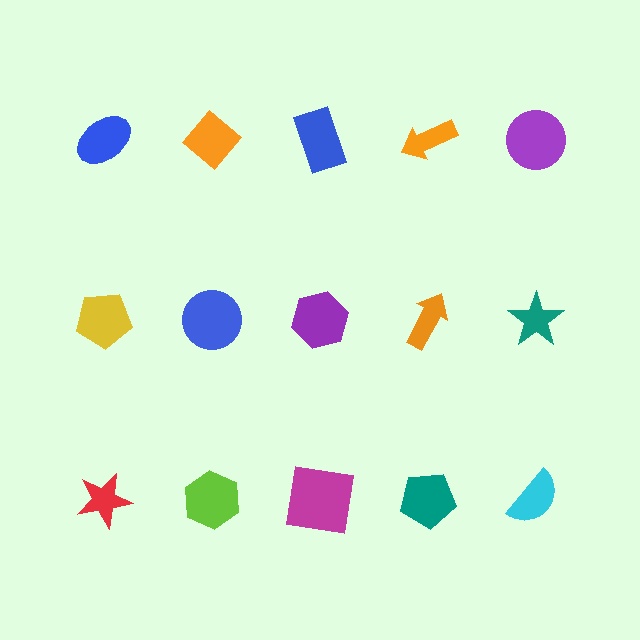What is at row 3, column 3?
A magenta square.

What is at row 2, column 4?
An orange arrow.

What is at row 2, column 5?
A teal star.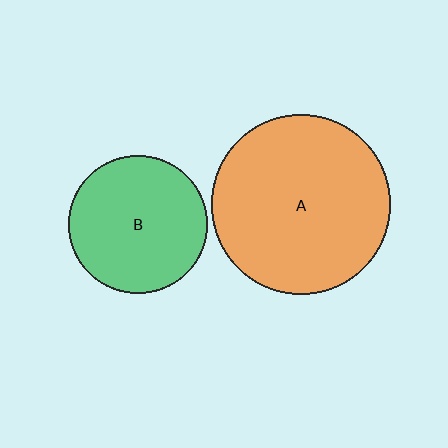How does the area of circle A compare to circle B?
Approximately 1.7 times.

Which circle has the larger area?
Circle A (orange).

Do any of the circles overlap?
No, none of the circles overlap.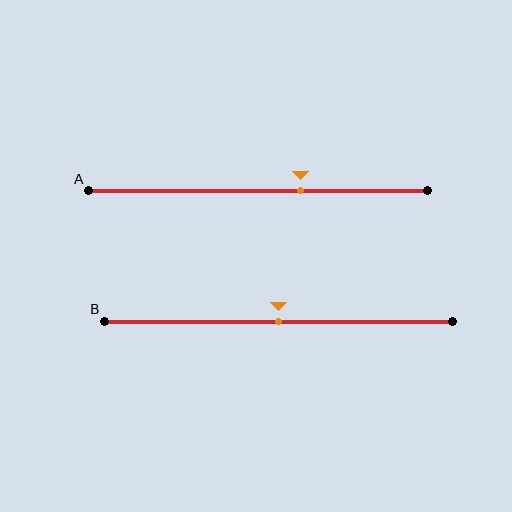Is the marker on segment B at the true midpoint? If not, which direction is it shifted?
Yes, the marker on segment B is at the true midpoint.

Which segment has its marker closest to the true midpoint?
Segment B has its marker closest to the true midpoint.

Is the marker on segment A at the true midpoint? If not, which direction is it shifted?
No, the marker on segment A is shifted to the right by about 12% of the segment length.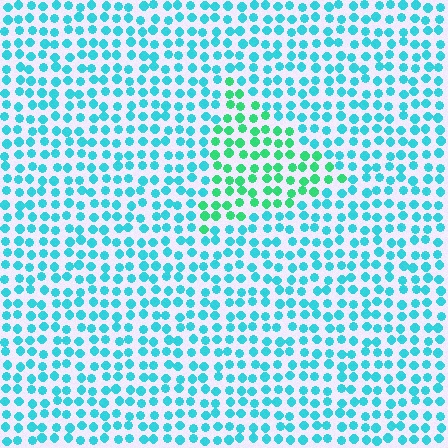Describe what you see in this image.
The image is filled with small cyan elements in a uniform arrangement. A triangle-shaped region is visible where the elements are tinted to a slightly different hue, forming a subtle color boundary.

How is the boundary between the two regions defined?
The boundary is defined purely by a slight shift in hue (about 39 degrees). Spacing, size, and orientation are identical on both sides.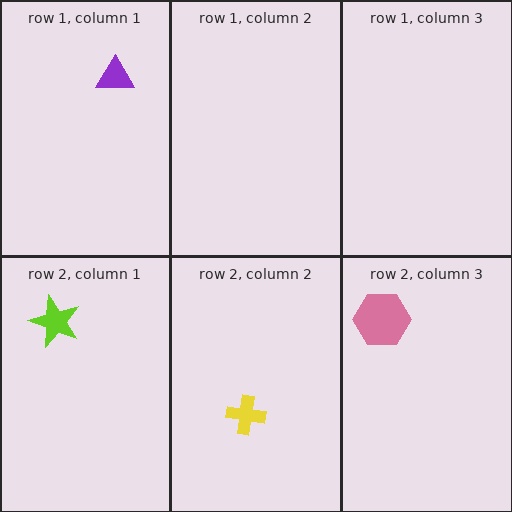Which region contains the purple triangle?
The row 1, column 1 region.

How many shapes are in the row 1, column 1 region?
1.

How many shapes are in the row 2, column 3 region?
1.